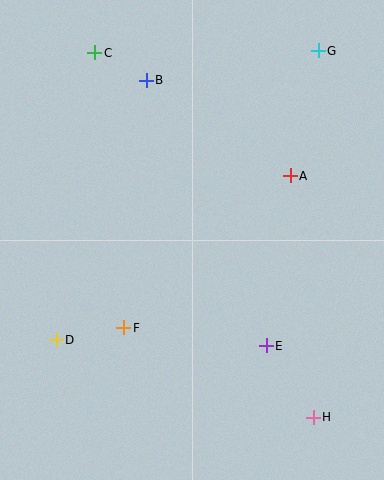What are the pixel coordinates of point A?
Point A is at (290, 176).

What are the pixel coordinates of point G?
Point G is at (318, 51).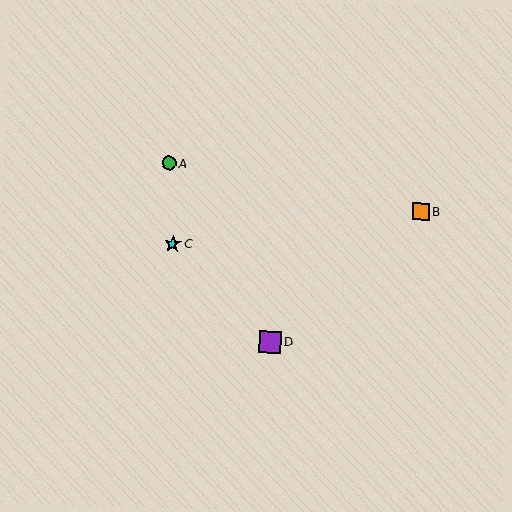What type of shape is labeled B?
Shape B is an orange square.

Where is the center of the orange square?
The center of the orange square is at (421, 211).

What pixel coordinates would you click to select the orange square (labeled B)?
Click at (421, 211) to select the orange square B.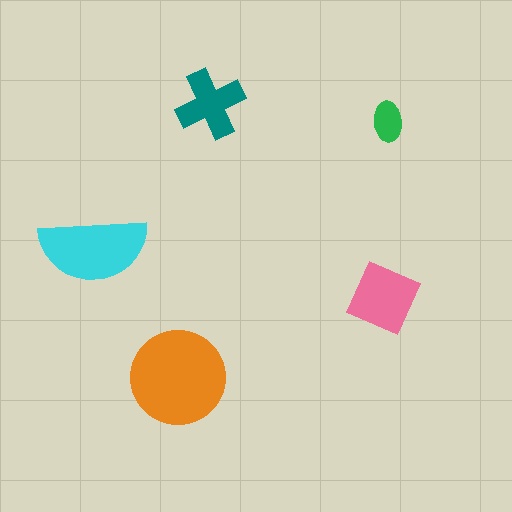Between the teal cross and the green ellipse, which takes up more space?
The teal cross.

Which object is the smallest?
The green ellipse.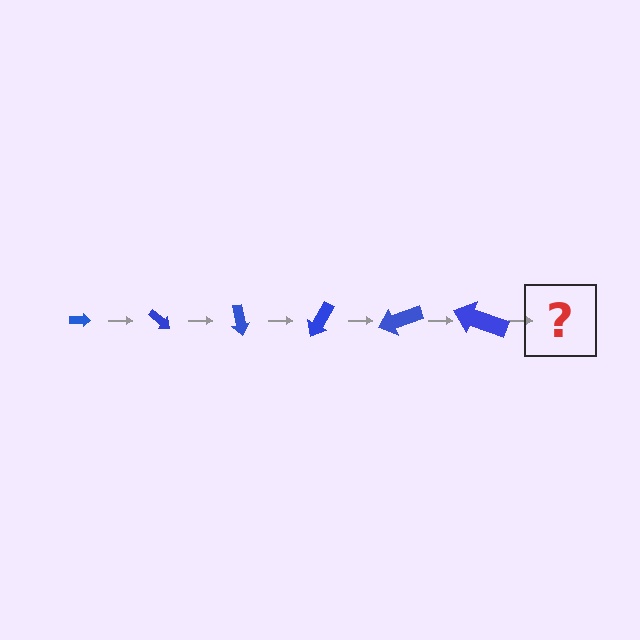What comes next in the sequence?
The next element should be an arrow, larger than the previous one and rotated 240 degrees from the start.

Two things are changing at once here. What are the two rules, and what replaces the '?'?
The two rules are that the arrow grows larger each step and it rotates 40 degrees each step. The '?' should be an arrow, larger than the previous one and rotated 240 degrees from the start.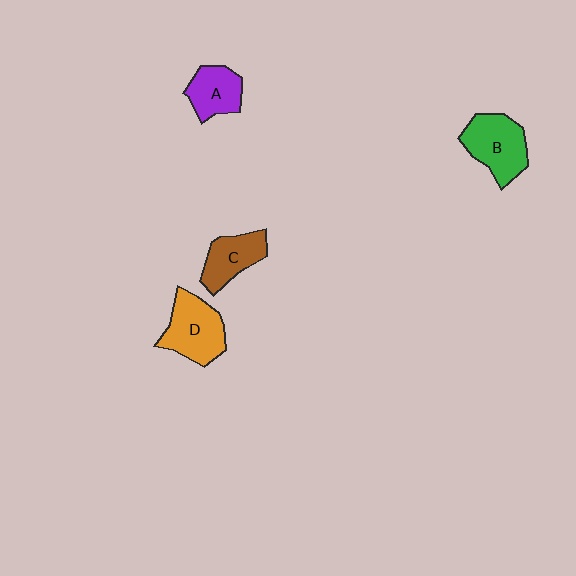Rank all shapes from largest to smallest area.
From largest to smallest: B (green), D (orange), C (brown), A (purple).